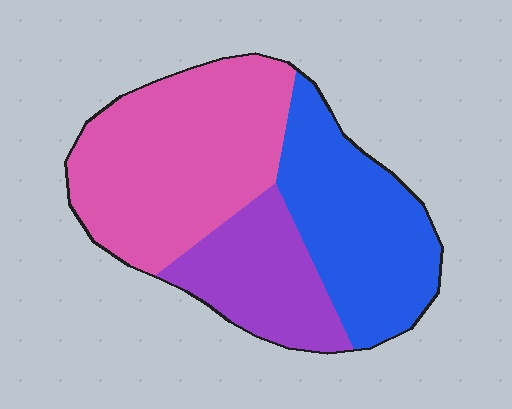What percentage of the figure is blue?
Blue takes up about one third (1/3) of the figure.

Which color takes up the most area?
Pink, at roughly 45%.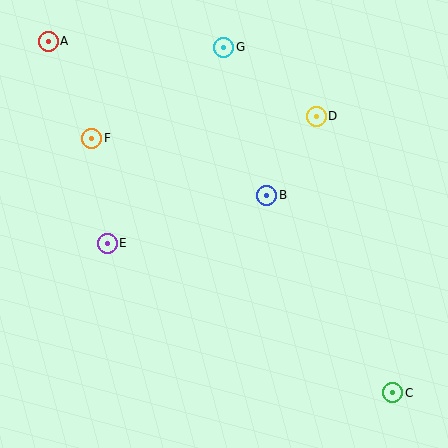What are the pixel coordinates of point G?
Point G is at (224, 47).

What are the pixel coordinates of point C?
Point C is at (393, 393).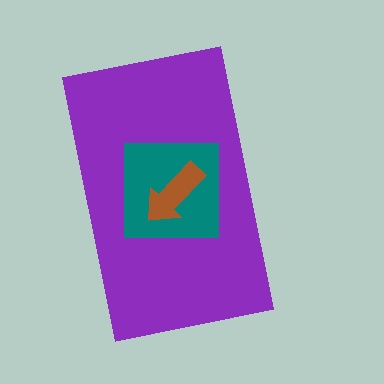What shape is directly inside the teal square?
The brown arrow.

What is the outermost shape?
The purple rectangle.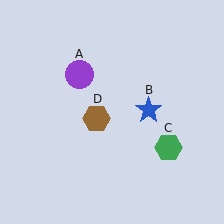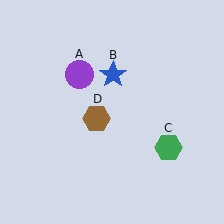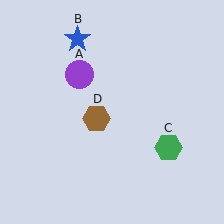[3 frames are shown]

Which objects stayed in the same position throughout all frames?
Purple circle (object A) and green hexagon (object C) and brown hexagon (object D) remained stationary.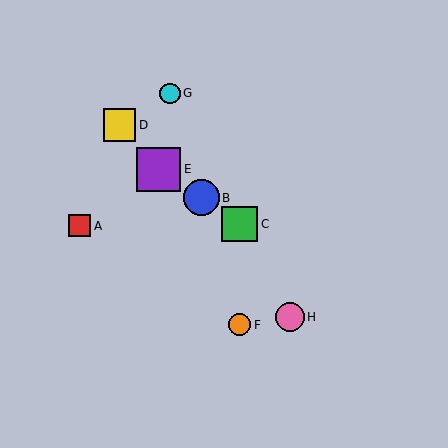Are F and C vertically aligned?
Yes, both are at x≈240.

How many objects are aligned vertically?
2 objects (C, F) are aligned vertically.